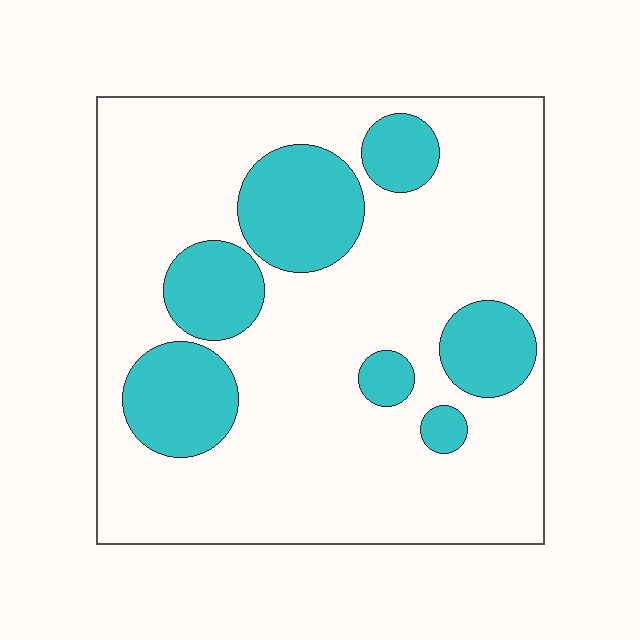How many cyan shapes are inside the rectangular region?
7.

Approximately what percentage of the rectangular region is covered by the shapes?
Approximately 25%.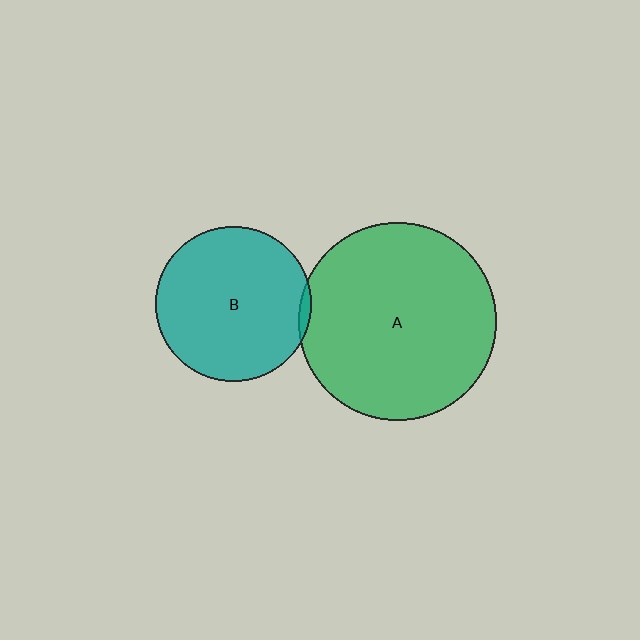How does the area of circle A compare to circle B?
Approximately 1.6 times.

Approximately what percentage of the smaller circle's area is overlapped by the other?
Approximately 5%.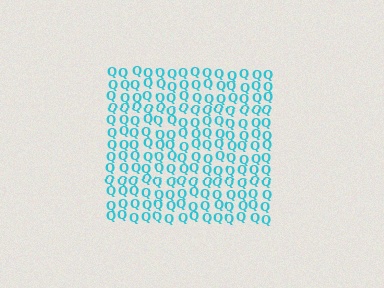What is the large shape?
The large shape is a square.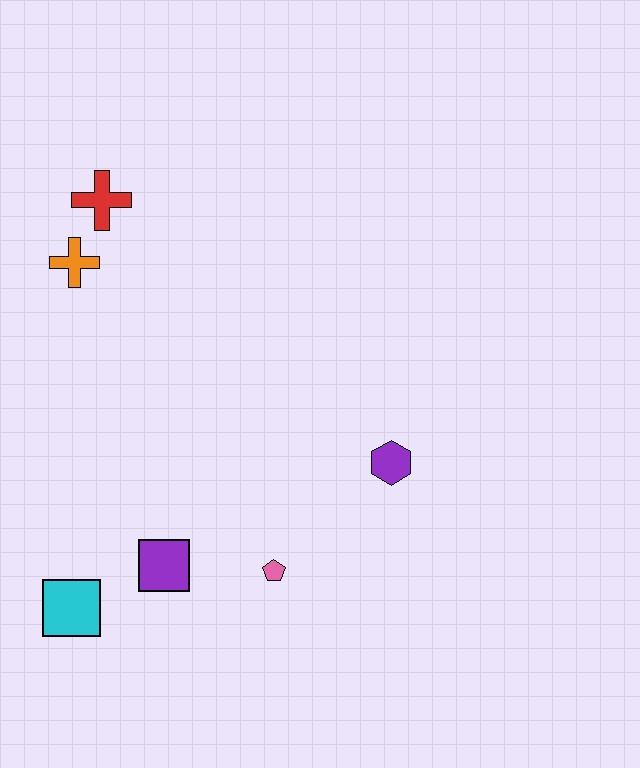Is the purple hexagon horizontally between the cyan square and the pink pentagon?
No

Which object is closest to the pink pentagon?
The purple square is closest to the pink pentagon.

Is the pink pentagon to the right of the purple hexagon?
No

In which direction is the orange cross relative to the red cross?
The orange cross is below the red cross.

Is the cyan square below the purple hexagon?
Yes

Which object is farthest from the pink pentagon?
The red cross is farthest from the pink pentagon.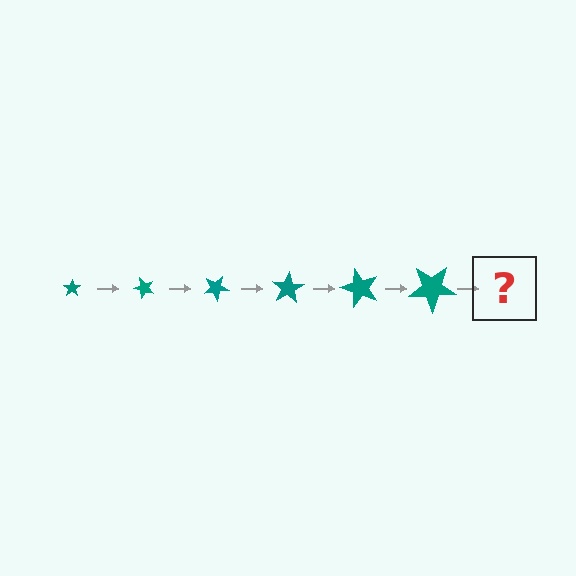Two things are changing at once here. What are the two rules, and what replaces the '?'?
The two rules are that the star grows larger each step and it rotates 50 degrees each step. The '?' should be a star, larger than the previous one and rotated 300 degrees from the start.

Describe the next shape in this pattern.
It should be a star, larger than the previous one and rotated 300 degrees from the start.